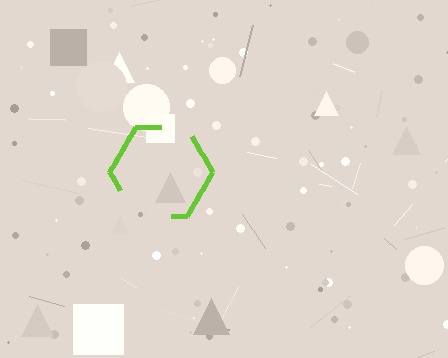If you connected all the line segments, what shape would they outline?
They would outline a hexagon.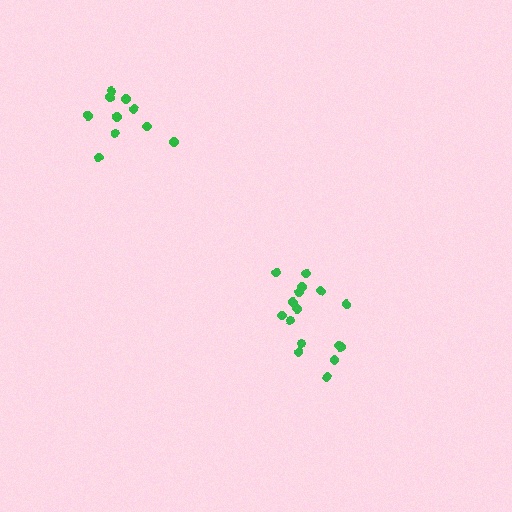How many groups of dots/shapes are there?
There are 2 groups.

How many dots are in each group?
Group 1: 10 dots, Group 2: 16 dots (26 total).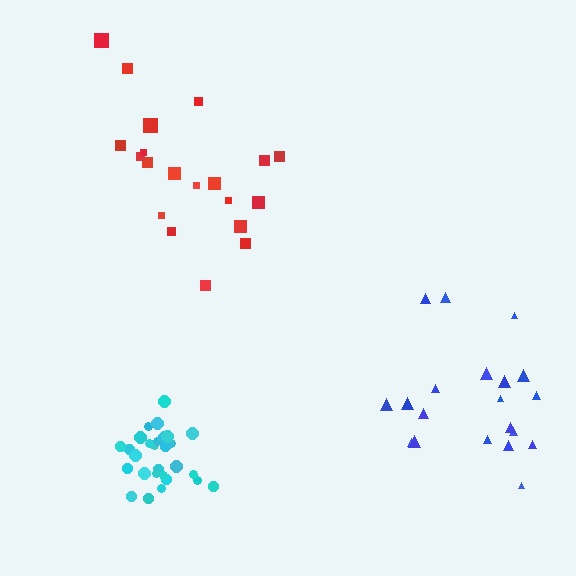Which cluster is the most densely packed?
Cyan.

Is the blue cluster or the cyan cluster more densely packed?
Cyan.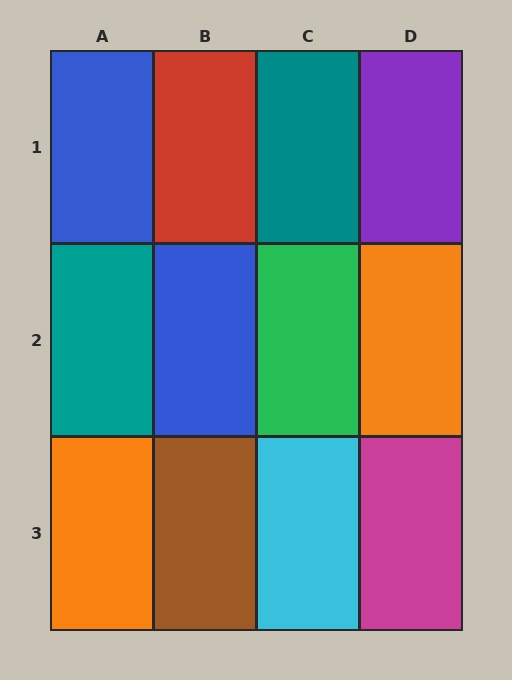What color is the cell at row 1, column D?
Purple.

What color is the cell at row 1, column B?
Red.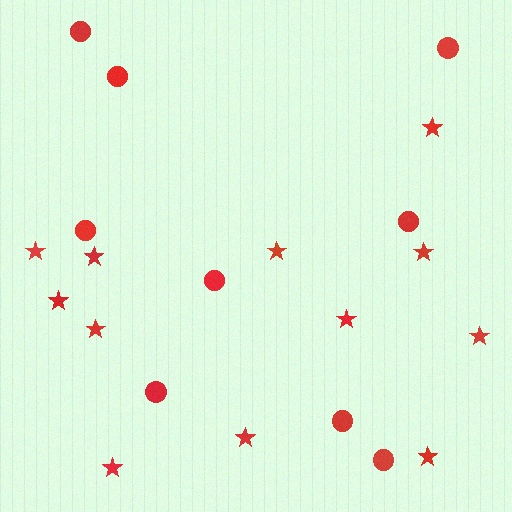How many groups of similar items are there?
There are 2 groups: one group of circles (9) and one group of stars (12).